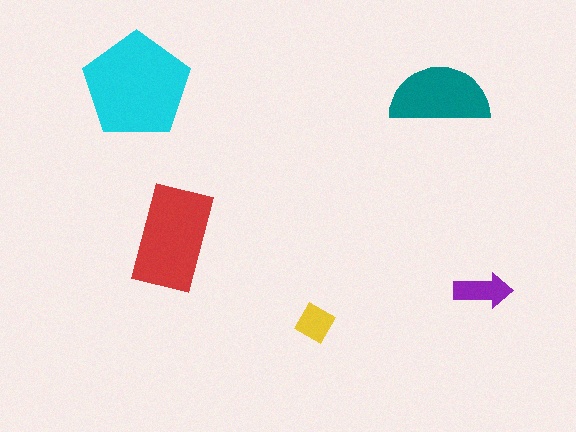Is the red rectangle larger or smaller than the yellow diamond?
Larger.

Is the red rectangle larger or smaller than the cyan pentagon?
Smaller.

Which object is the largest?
The cyan pentagon.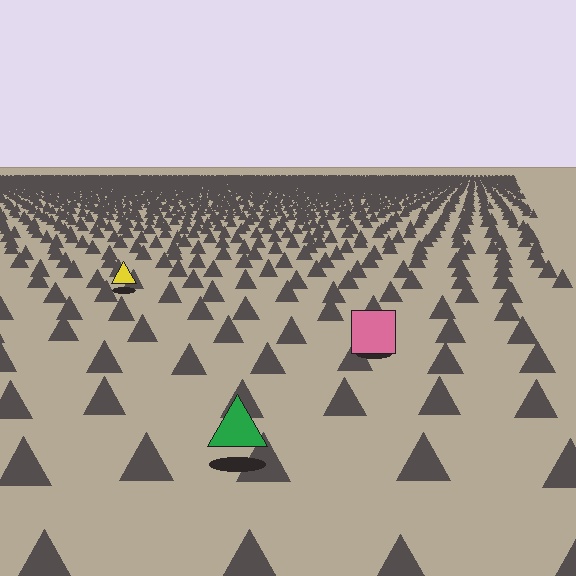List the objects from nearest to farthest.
From nearest to farthest: the green triangle, the pink square, the yellow triangle.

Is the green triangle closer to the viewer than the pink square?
Yes. The green triangle is closer — you can tell from the texture gradient: the ground texture is coarser near it.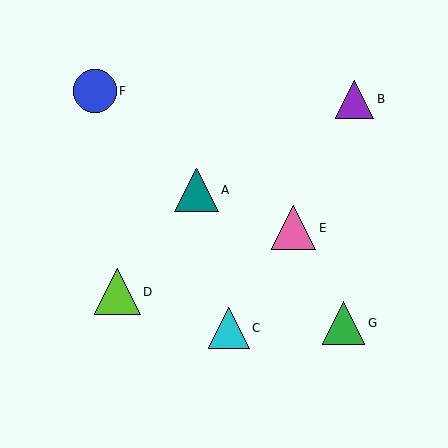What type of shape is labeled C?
Shape C is a cyan triangle.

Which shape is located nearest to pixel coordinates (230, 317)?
The cyan triangle (labeled C) at (229, 328) is nearest to that location.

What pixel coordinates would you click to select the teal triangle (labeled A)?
Click at (197, 190) to select the teal triangle A.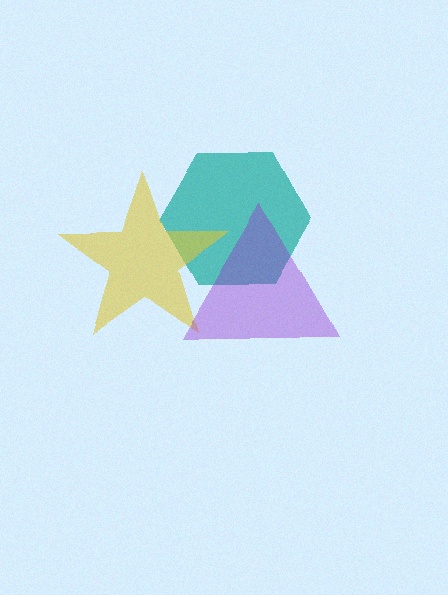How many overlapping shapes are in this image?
There are 3 overlapping shapes in the image.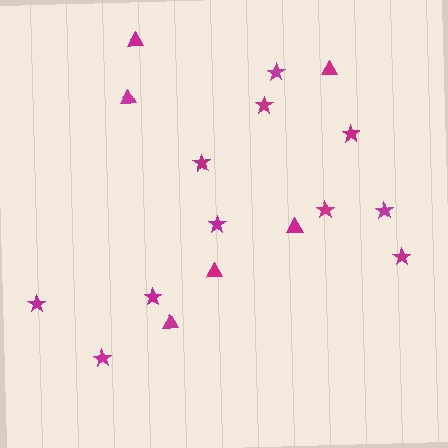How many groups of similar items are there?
There are 2 groups: one group of stars (11) and one group of triangles (6).